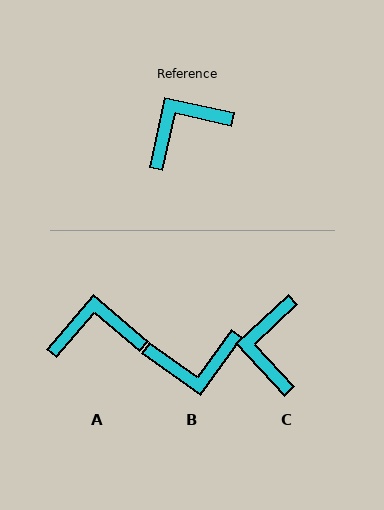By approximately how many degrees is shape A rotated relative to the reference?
Approximately 28 degrees clockwise.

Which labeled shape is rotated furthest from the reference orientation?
B, about 157 degrees away.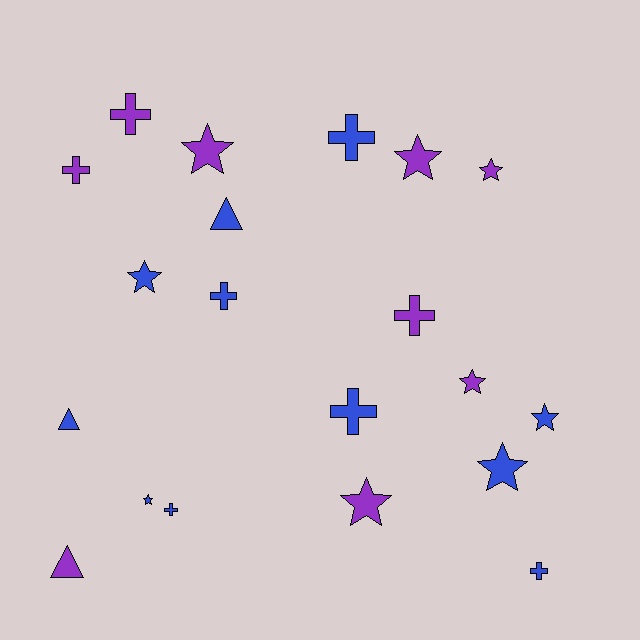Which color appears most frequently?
Blue, with 11 objects.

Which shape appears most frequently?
Star, with 9 objects.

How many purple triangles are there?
There is 1 purple triangle.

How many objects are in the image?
There are 20 objects.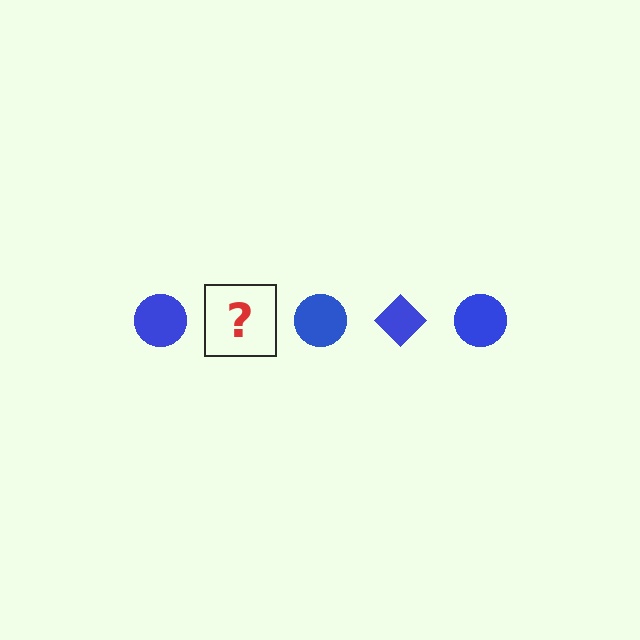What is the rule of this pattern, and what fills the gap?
The rule is that the pattern cycles through circle, diamond shapes in blue. The gap should be filled with a blue diamond.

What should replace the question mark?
The question mark should be replaced with a blue diamond.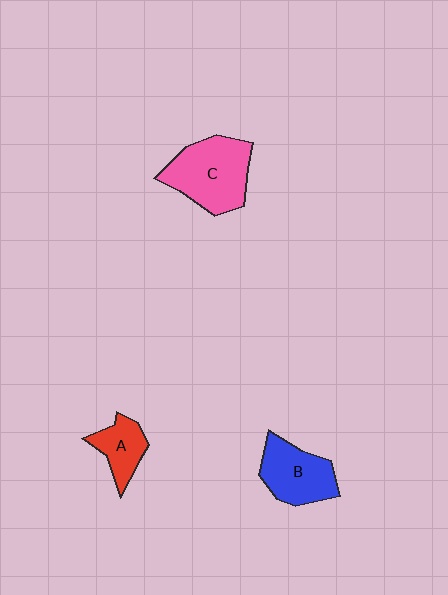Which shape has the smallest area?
Shape A (red).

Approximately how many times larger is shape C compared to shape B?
Approximately 1.3 times.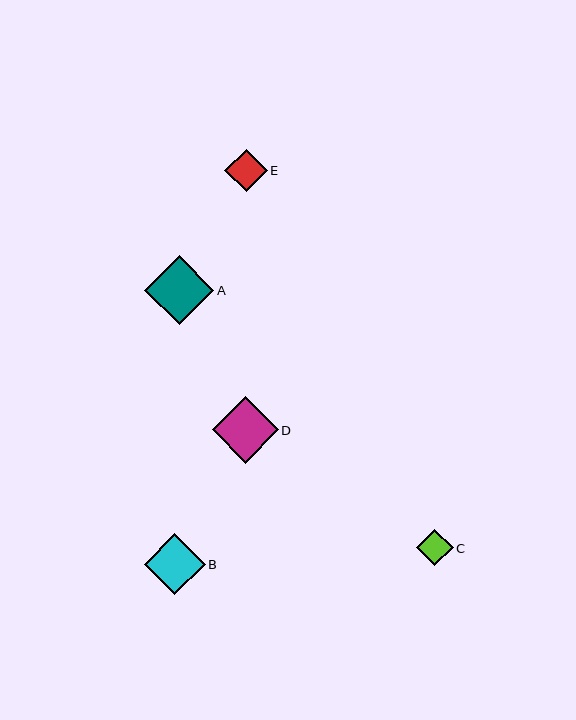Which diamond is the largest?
Diamond A is the largest with a size of approximately 69 pixels.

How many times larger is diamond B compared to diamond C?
Diamond B is approximately 1.7 times the size of diamond C.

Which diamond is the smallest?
Diamond C is the smallest with a size of approximately 36 pixels.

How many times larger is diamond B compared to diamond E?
Diamond B is approximately 1.4 times the size of diamond E.